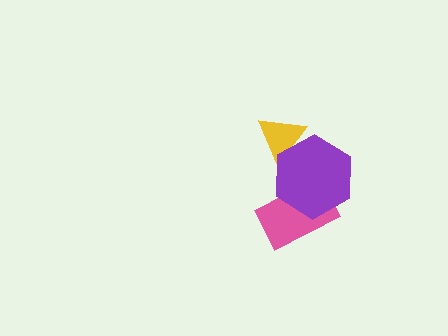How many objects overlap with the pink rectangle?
1 object overlaps with the pink rectangle.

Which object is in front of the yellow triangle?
The purple hexagon is in front of the yellow triangle.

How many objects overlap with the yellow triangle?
1 object overlaps with the yellow triangle.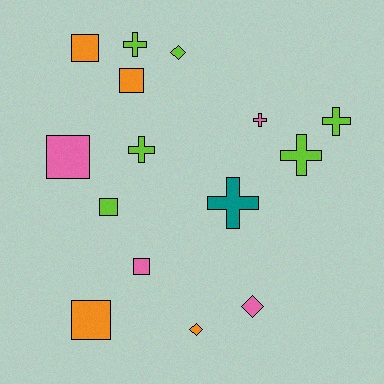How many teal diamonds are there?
There are no teal diamonds.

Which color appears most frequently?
Lime, with 6 objects.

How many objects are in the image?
There are 15 objects.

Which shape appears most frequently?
Square, with 6 objects.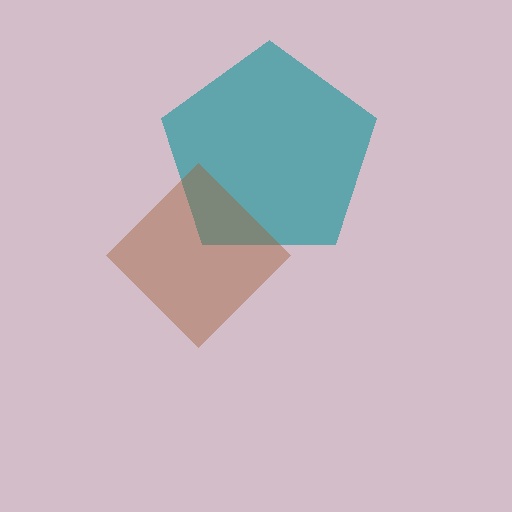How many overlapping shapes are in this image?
There are 2 overlapping shapes in the image.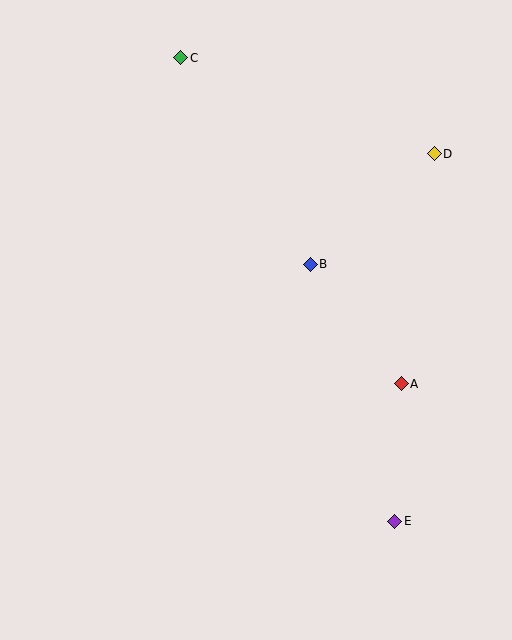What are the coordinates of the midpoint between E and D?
The midpoint between E and D is at (415, 338).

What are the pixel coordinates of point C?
Point C is at (181, 58).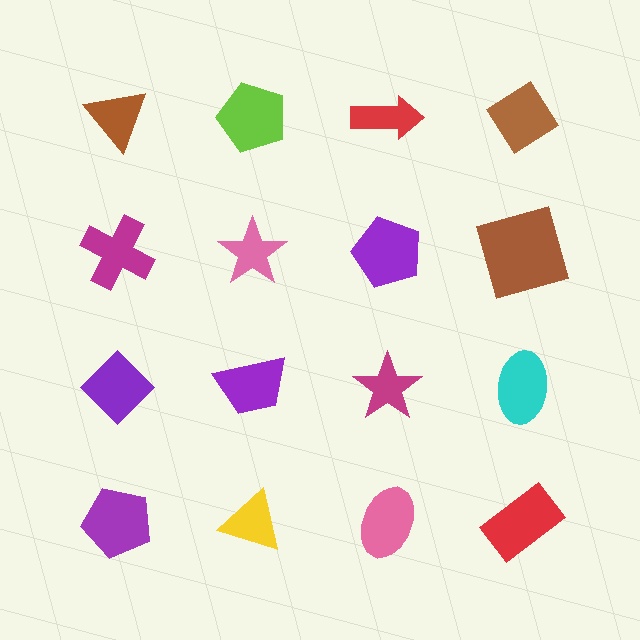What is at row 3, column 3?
A magenta star.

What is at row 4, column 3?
A pink ellipse.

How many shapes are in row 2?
4 shapes.